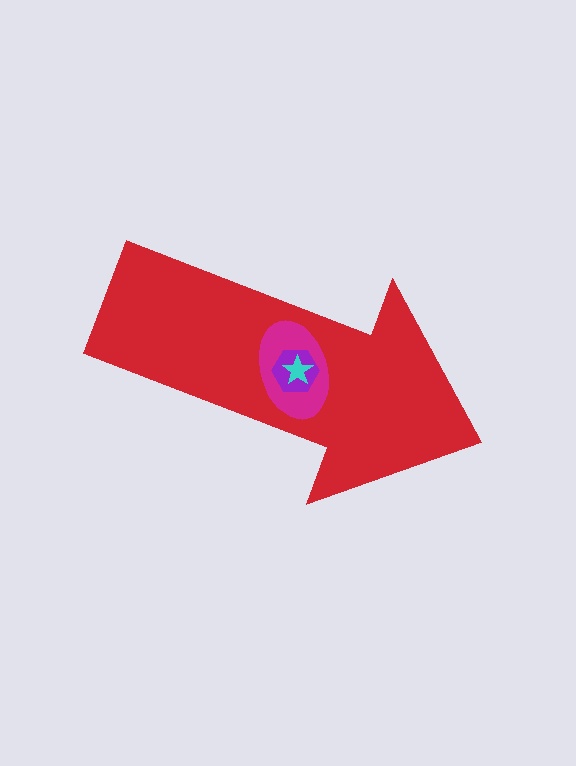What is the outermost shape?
The red arrow.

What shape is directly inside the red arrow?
The magenta ellipse.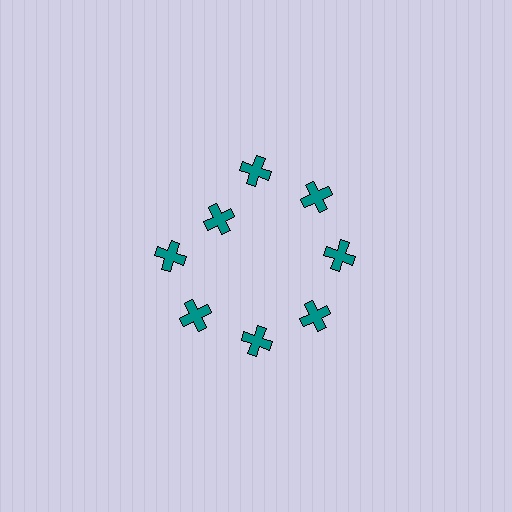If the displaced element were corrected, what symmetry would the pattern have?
It would have 8-fold rotational symmetry — the pattern would map onto itself every 45 degrees.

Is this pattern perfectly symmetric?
No. The 8 teal crosses are arranged in a ring, but one element near the 10 o'clock position is pulled inward toward the center, breaking the 8-fold rotational symmetry.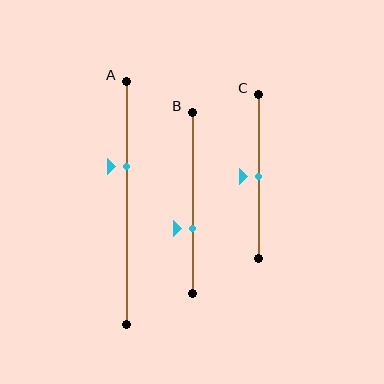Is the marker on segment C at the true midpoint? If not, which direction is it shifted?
Yes, the marker on segment C is at the true midpoint.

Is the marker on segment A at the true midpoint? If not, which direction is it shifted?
No, the marker on segment A is shifted upward by about 15% of the segment length.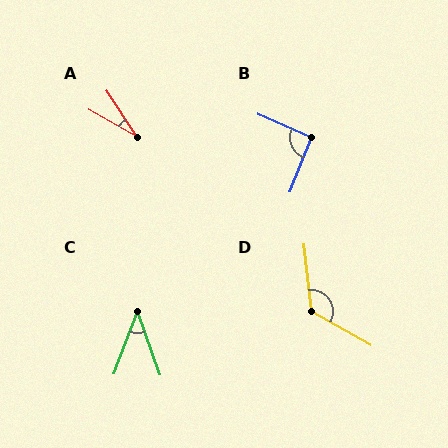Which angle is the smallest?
A, at approximately 27 degrees.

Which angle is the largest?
D, at approximately 126 degrees.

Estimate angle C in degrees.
Approximately 40 degrees.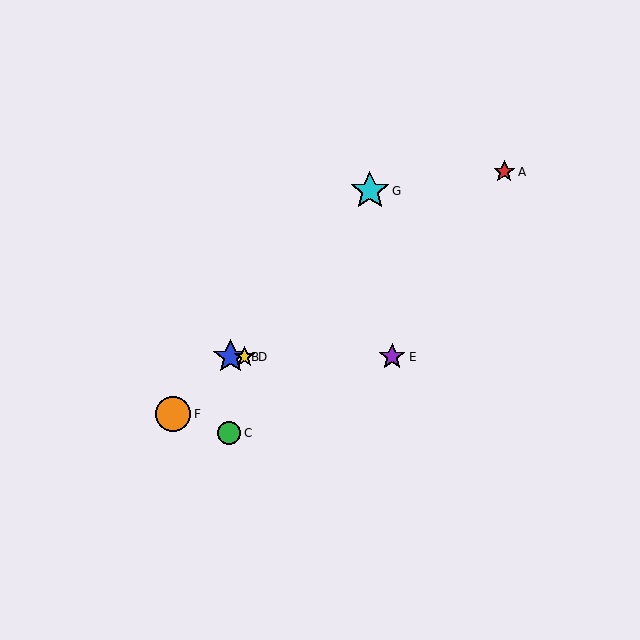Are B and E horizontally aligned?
Yes, both are at y≈357.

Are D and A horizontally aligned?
No, D is at y≈357 and A is at y≈172.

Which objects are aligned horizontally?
Objects B, D, E are aligned horizontally.